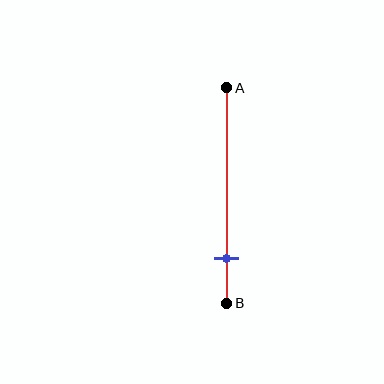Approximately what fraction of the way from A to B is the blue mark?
The blue mark is approximately 80% of the way from A to B.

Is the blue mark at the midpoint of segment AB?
No, the mark is at about 80% from A, not at the 50% midpoint.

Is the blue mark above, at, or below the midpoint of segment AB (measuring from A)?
The blue mark is below the midpoint of segment AB.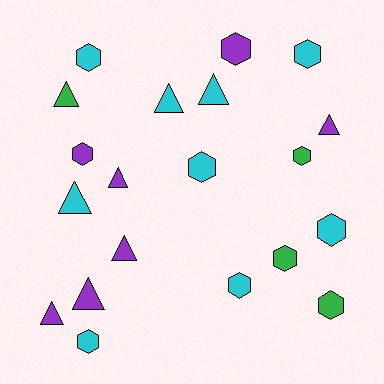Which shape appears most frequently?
Hexagon, with 11 objects.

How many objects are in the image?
There are 20 objects.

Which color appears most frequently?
Cyan, with 9 objects.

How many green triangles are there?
There is 1 green triangle.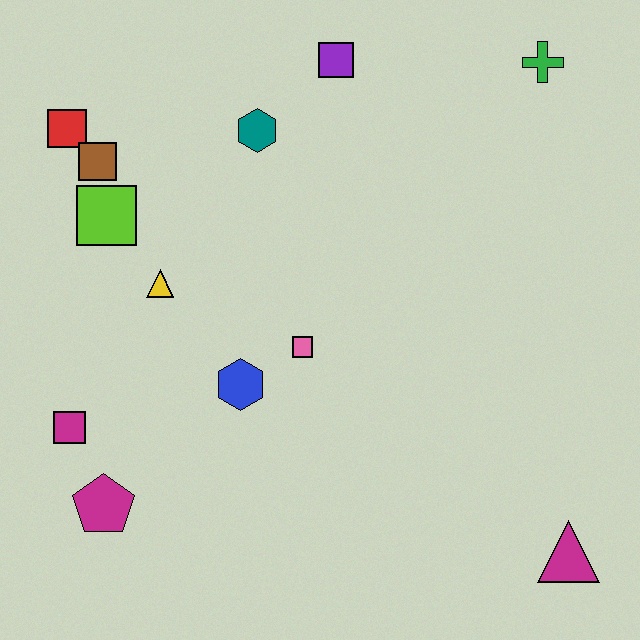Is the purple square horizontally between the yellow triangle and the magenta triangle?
Yes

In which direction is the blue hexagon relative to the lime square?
The blue hexagon is below the lime square.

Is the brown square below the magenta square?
No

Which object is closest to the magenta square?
The magenta pentagon is closest to the magenta square.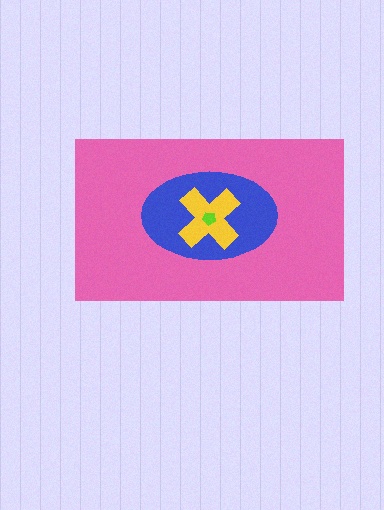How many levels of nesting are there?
4.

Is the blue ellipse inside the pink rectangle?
Yes.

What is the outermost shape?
The pink rectangle.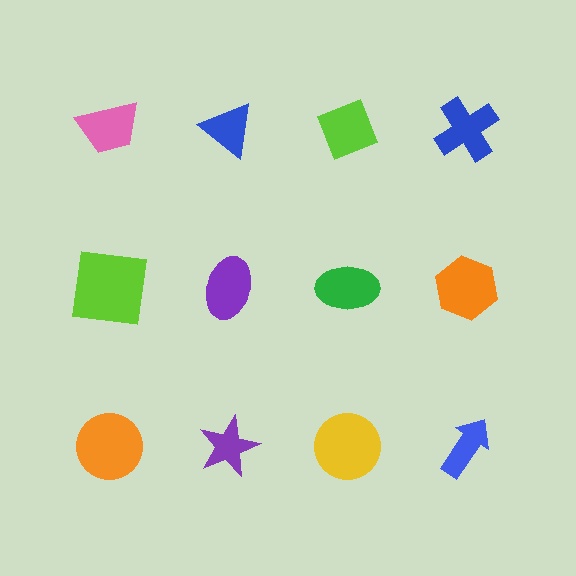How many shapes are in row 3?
4 shapes.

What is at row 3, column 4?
A blue arrow.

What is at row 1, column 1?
A pink trapezoid.